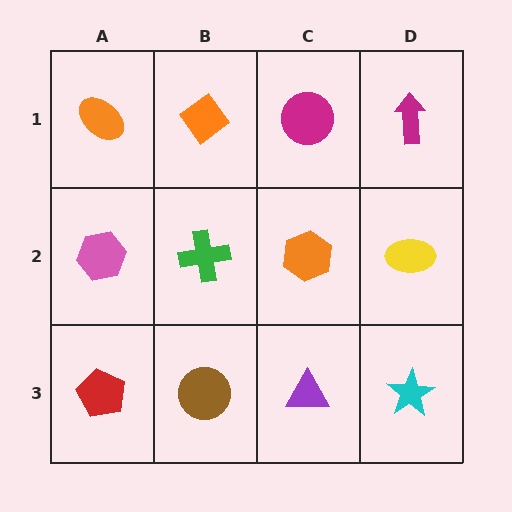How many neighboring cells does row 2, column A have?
3.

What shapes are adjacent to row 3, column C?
An orange hexagon (row 2, column C), a brown circle (row 3, column B), a cyan star (row 3, column D).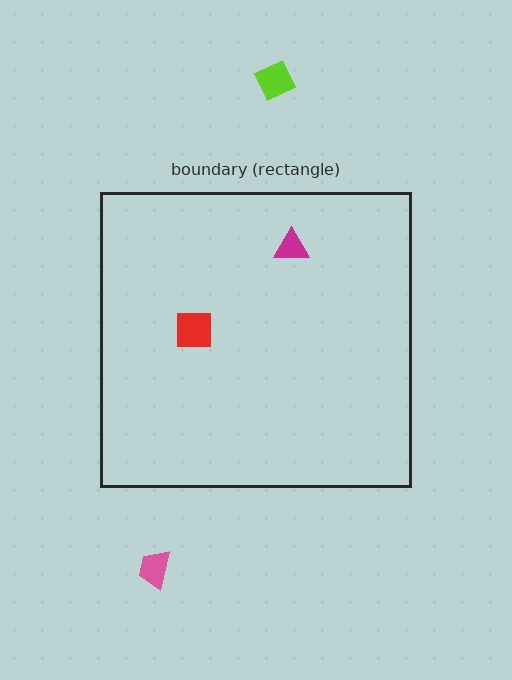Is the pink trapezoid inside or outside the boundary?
Outside.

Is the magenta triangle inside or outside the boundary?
Inside.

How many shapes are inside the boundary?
2 inside, 2 outside.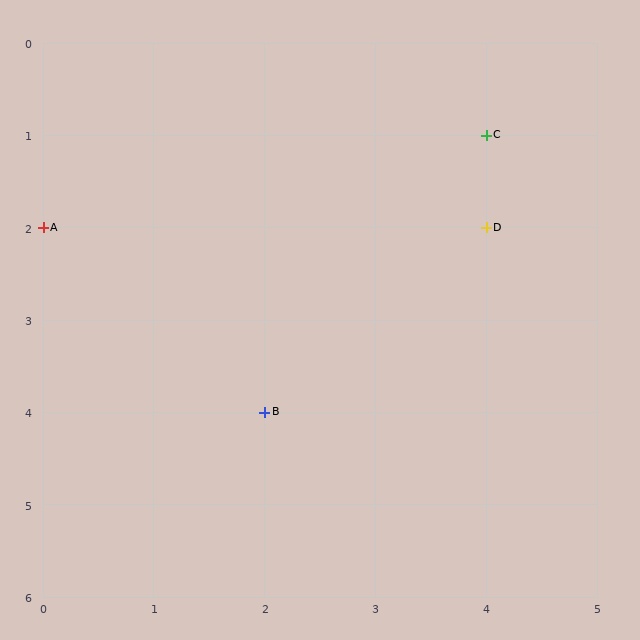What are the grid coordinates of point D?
Point D is at grid coordinates (4, 2).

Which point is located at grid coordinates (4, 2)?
Point D is at (4, 2).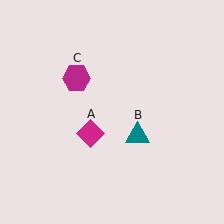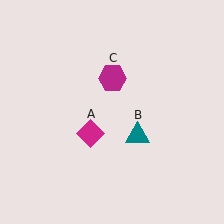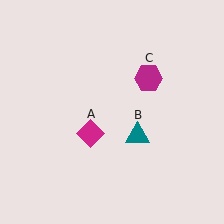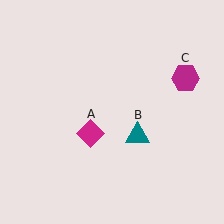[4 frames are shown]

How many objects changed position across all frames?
1 object changed position: magenta hexagon (object C).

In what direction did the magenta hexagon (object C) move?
The magenta hexagon (object C) moved right.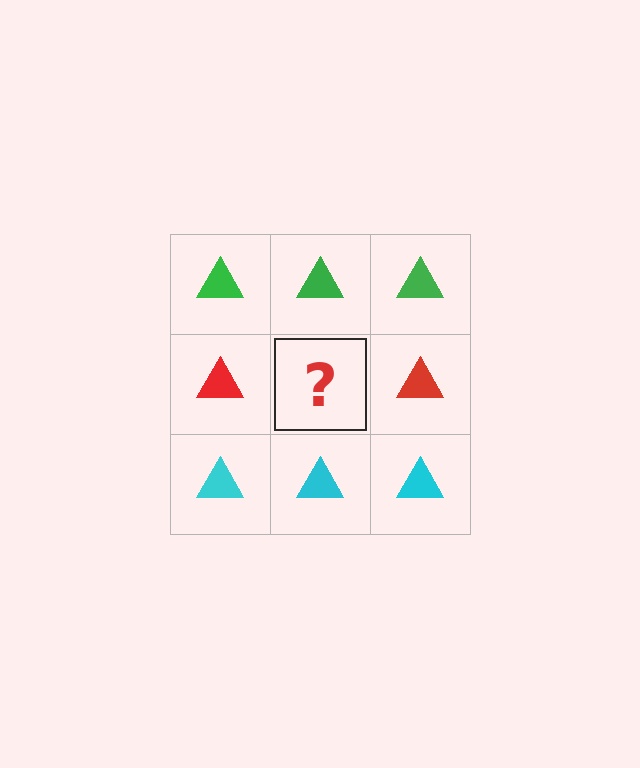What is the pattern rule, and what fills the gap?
The rule is that each row has a consistent color. The gap should be filled with a red triangle.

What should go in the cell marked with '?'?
The missing cell should contain a red triangle.